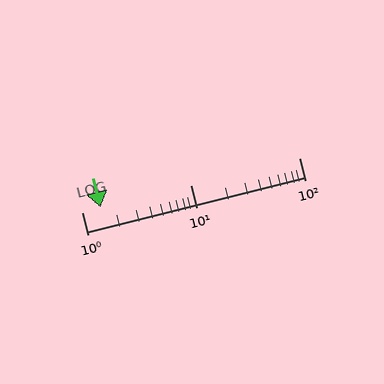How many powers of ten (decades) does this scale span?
The scale spans 2 decades, from 1 to 100.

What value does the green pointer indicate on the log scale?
The pointer indicates approximately 1.5.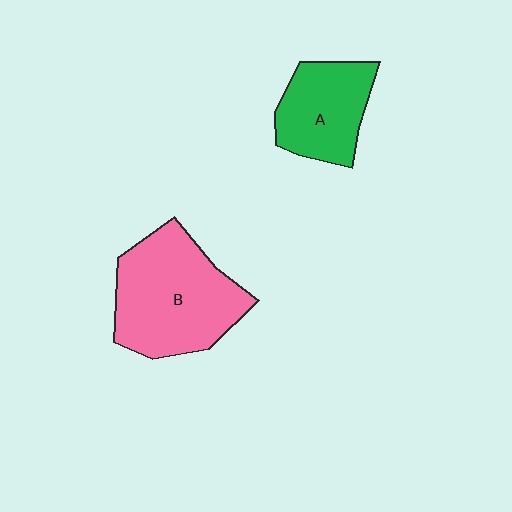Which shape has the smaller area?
Shape A (green).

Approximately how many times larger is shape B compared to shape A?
Approximately 1.6 times.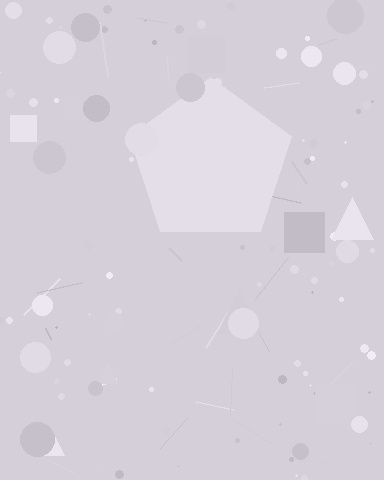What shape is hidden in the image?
A pentagon is hidden in the image.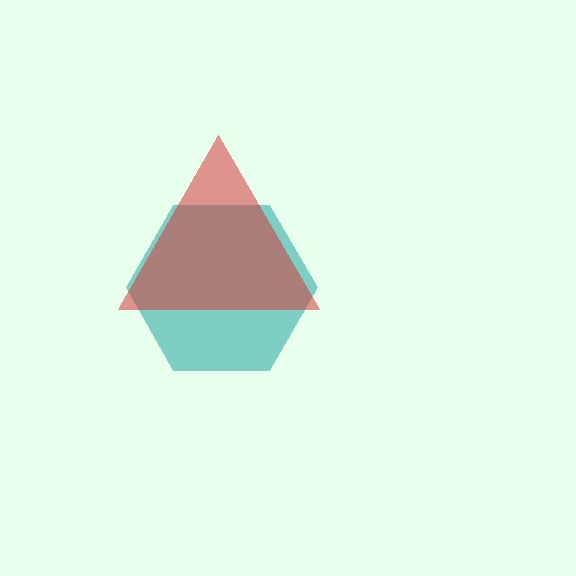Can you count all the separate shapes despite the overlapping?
Yes, there are 2 separate shapes.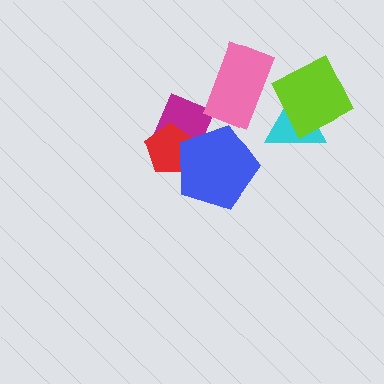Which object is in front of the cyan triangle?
The lime square is in front of the cyan triangle.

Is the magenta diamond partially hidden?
Yes, it is partially covered by another shape.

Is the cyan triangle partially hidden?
Yes, it is partially covered by another shape.